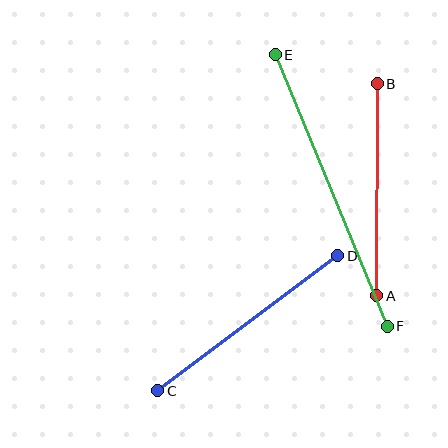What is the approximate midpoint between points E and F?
The midpoint is at approximately (331, 190) pixels.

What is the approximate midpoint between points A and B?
The midpoint is at approximately (377, 190) pixels.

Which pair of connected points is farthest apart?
Points E and F are farthest apart.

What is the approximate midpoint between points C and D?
The midpoint is at approximately (248, 323) pixels.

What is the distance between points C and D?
The distance is approximately 225 pixels.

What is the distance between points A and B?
The distance is approximately 212 pixels.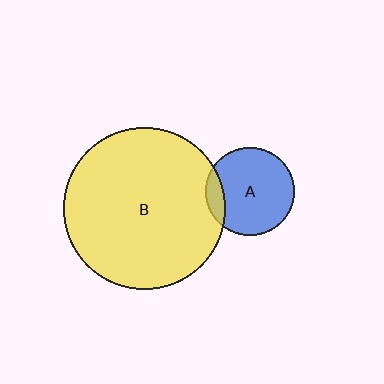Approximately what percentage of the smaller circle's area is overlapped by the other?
Approximately 10%.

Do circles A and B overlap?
Yes.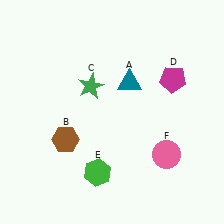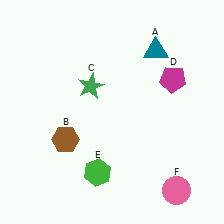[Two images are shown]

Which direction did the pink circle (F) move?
The pink circle (F) moved down.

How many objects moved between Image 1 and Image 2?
2 objects moved between the two images.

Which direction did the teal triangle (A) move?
The teal triangle (A) moved up.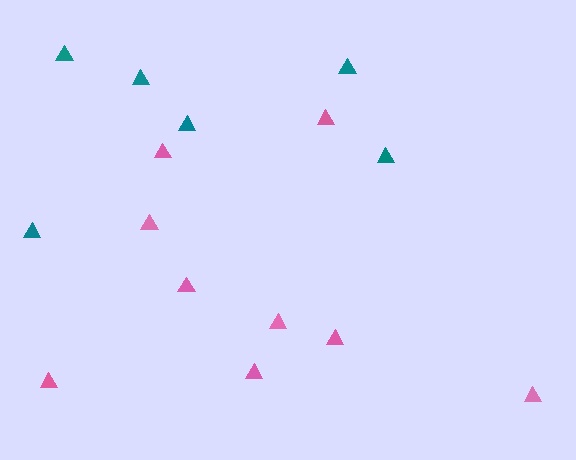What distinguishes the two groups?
There are 2 groups: one group of teal triangles (6) and one group of pink triangles (9).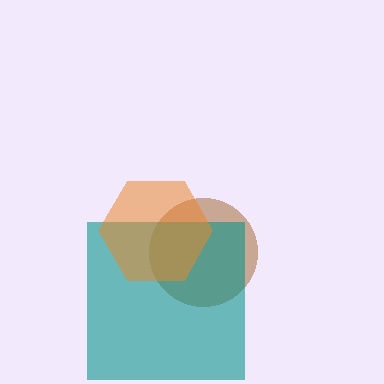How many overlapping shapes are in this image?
There are 3 overlapping shapes in the image.